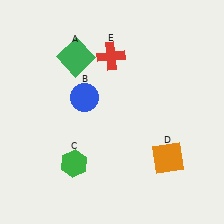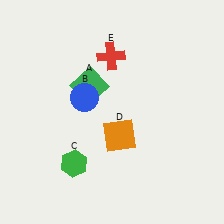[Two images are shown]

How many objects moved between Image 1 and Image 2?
2 objects moved between the two images.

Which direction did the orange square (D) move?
The orange square (D) moved left.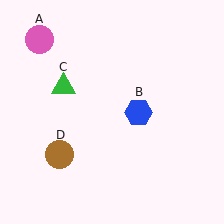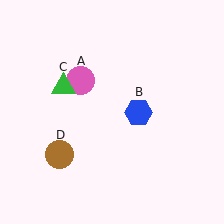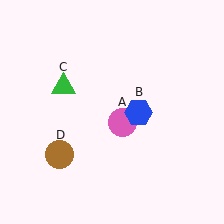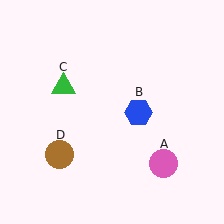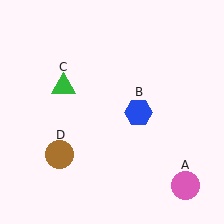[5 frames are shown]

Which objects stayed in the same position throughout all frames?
Blue hexagon (object B) and green triangle (object C) and brown circle (object D) remained stationary.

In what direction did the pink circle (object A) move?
The pink circle (object A) moved down and to the right.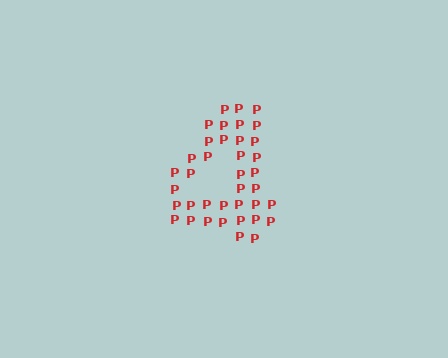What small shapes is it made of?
It is made of small letter P's.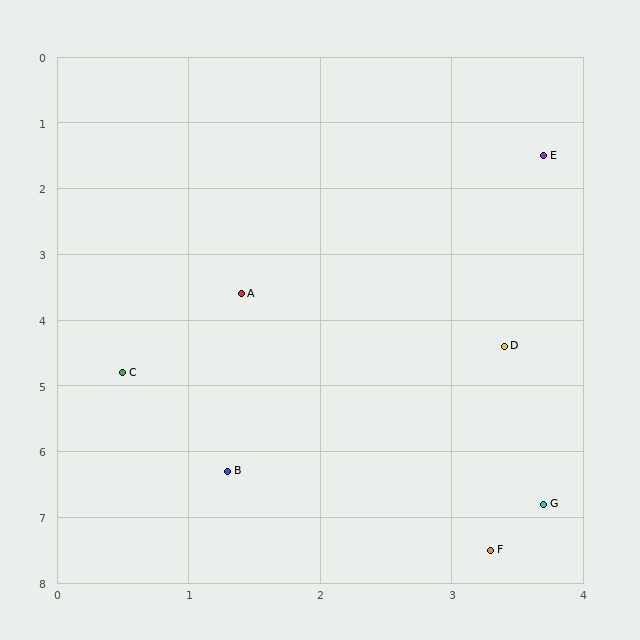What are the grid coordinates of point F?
Point F is at approximately (3.3, 7.5).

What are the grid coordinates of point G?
Point G is at approximately (3.7, 6.8).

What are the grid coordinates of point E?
Point E is at approximately (3.7, 1.5).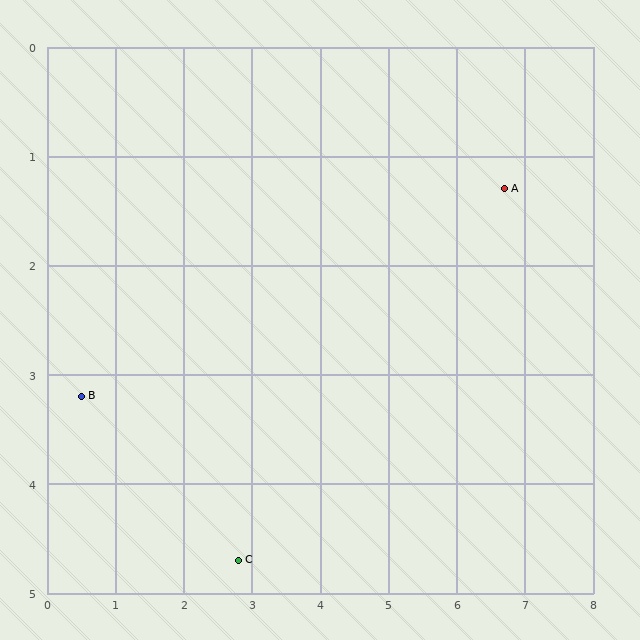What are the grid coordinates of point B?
Point B is at approximately (0.5, 3.2).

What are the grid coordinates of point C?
Point C is at approximately (2.8, 4.7).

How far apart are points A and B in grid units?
Points A and B are about 6.5 grid units apart.